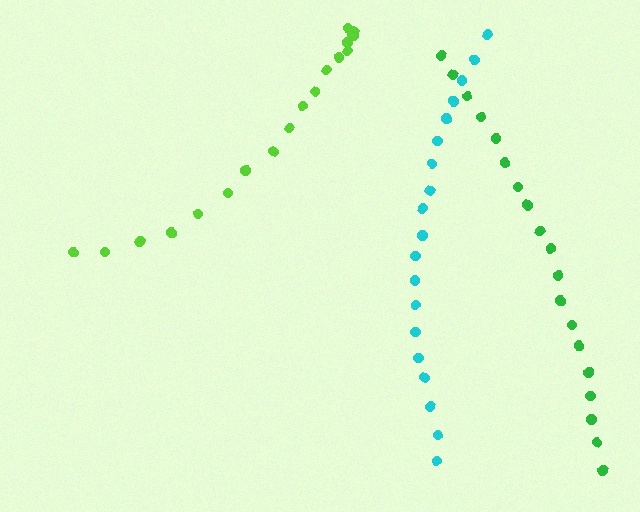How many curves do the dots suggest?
There are 3 distinct paths.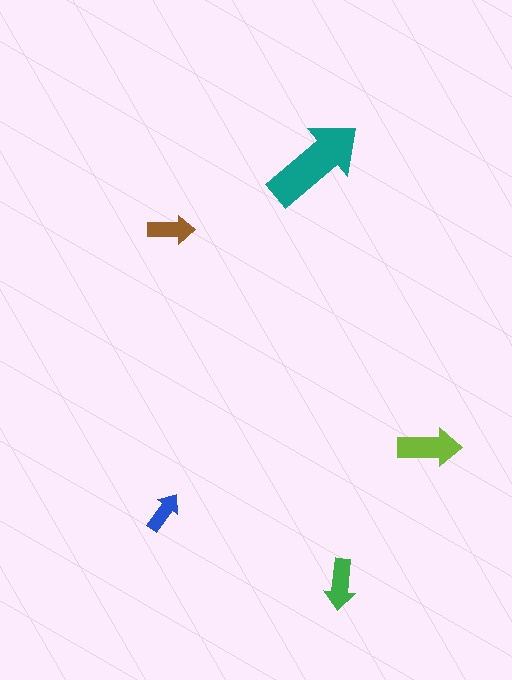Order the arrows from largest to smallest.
the teal one, the lime one, the green one, the brown one, the blue one.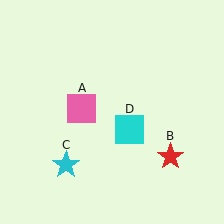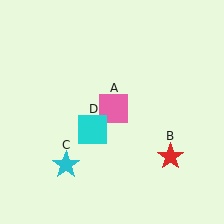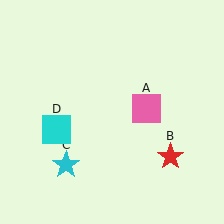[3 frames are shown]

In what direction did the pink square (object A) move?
The pink square (object A) moved right.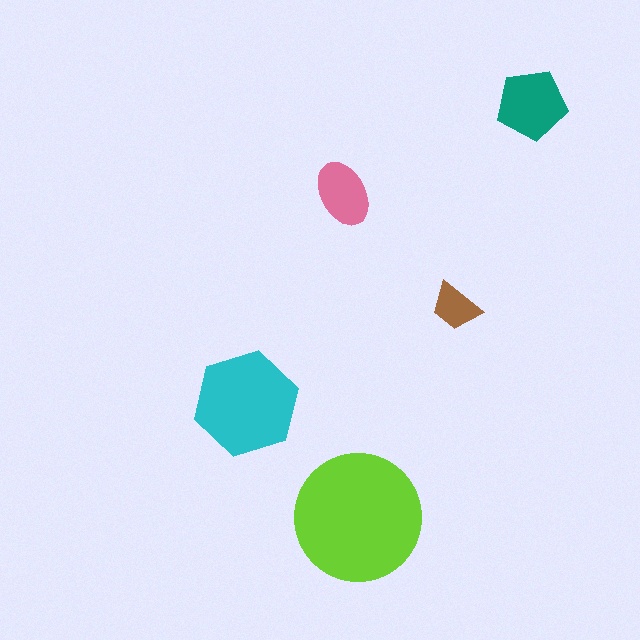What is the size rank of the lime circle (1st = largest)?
1st.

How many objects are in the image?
There are 5 objects in the image.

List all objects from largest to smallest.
The lime circle, the cyan hexagon, the teal pentagon, the pink ellipse, the brown trapezoid.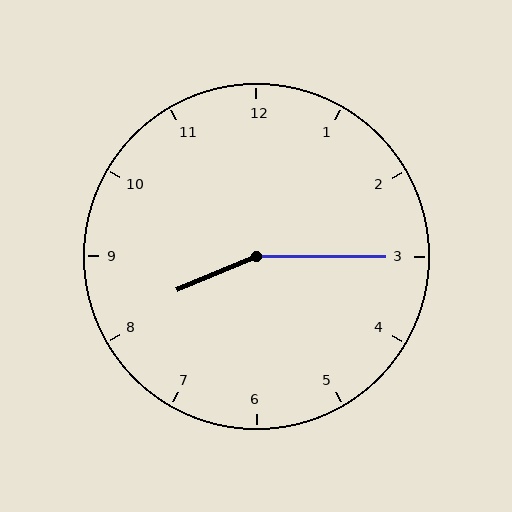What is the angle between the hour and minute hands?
Approximately 158 degrees.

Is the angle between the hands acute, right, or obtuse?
It is obtuse.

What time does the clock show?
8:15.